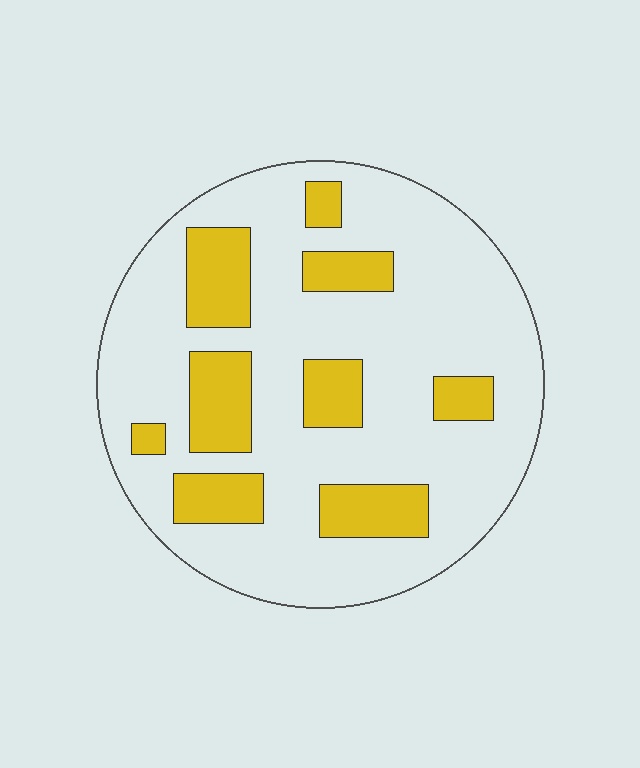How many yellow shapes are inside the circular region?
9.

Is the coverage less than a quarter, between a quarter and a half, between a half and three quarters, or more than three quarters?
Less than a quarter.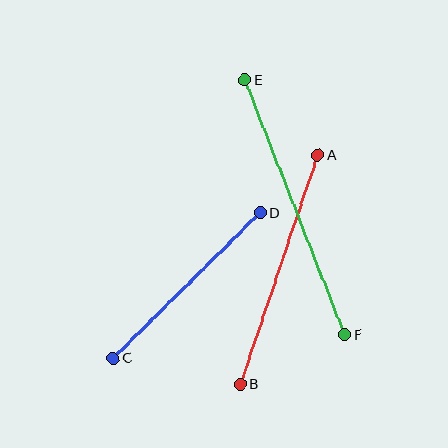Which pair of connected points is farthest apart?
Points E and F are farthest apart.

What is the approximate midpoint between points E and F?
The midpoint is at approximately (295, 207) pixels.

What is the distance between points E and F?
The distance is approximately 273 pixels.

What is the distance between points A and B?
The distance is approximately 242 pixels.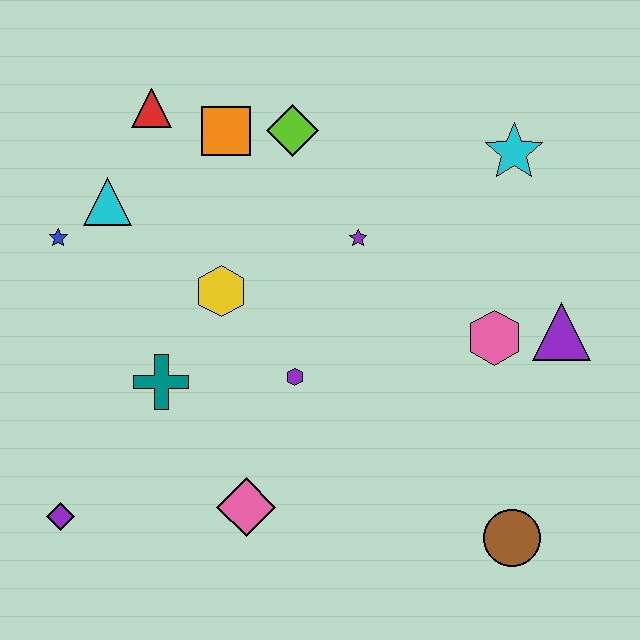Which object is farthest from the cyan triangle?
The brown circle is farthest from the cyan triangle.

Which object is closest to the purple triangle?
The pink hexagon is closest to the purple triangle.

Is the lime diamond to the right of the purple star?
No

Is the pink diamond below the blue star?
Yes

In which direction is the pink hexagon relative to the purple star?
The pink hexagon is to the right of the purple star.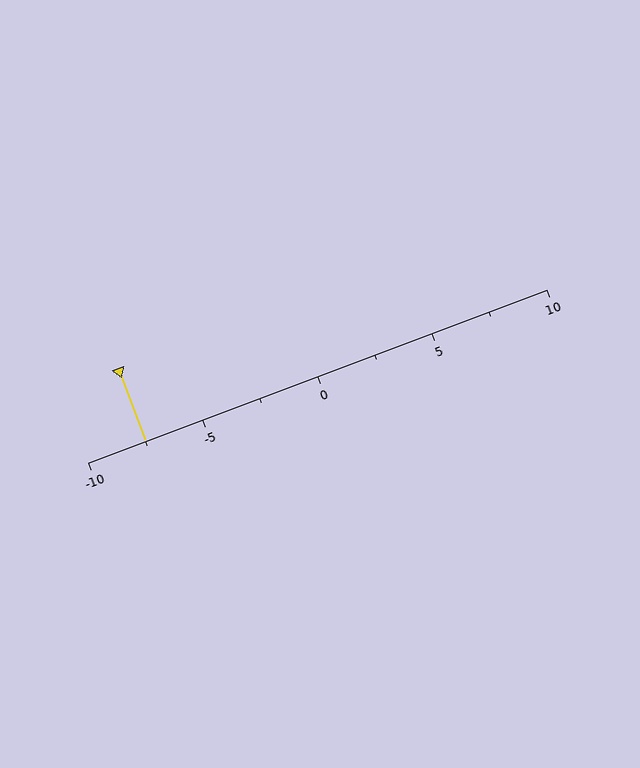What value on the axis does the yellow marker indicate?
The marker indicates approximately -7.5.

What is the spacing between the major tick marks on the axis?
The major ticks are spaced 5 apart.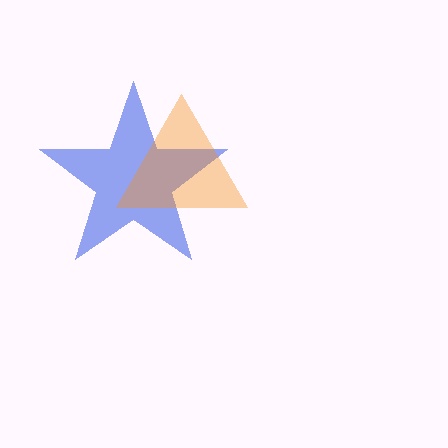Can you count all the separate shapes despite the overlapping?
Yes, there are 2 separate shapes.